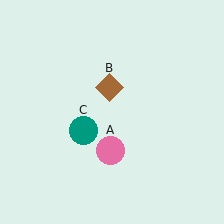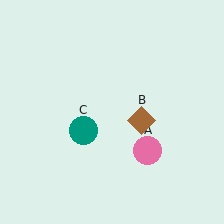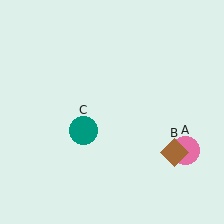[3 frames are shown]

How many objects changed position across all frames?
2 objects changed position: pink circle (object A), brown diamond (object B).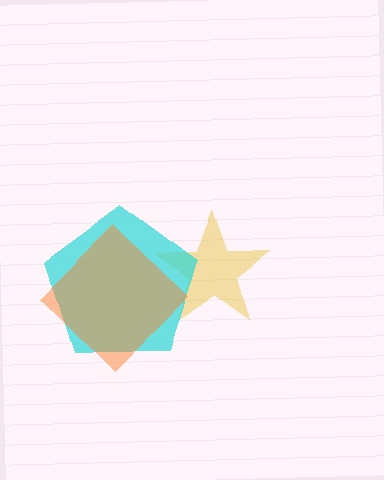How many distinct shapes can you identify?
There are 3 distinct shapes: a yellow star, a cyan pentagon, an orange diamond.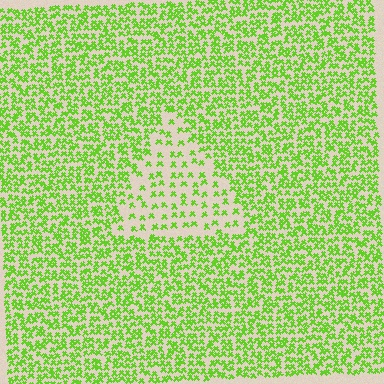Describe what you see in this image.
The image contains small lime elements arranged at two different densities. A triangle-shaped region is visible where the elements are less densely packed than the surrounding area.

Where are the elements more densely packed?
The elements are more densely packed outside the triangle boundary.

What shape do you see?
I see a triangle.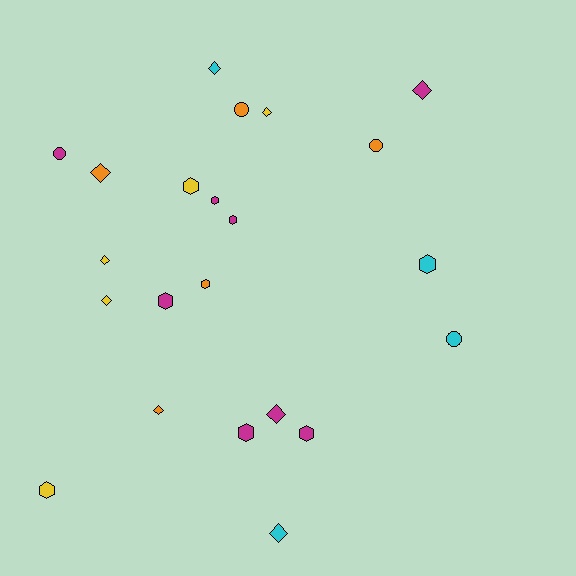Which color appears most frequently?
Magenta, with 8 objects.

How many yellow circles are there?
There are no yellow circles.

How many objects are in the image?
There are 22 objects.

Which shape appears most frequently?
Hexagon, with 9 objects.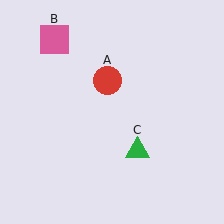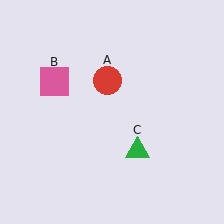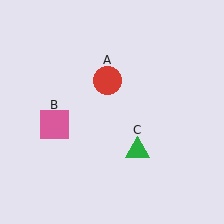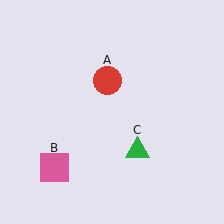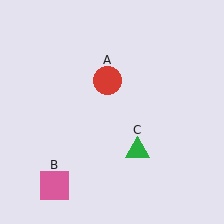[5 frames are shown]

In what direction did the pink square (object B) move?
The pink square (object B) moved down.